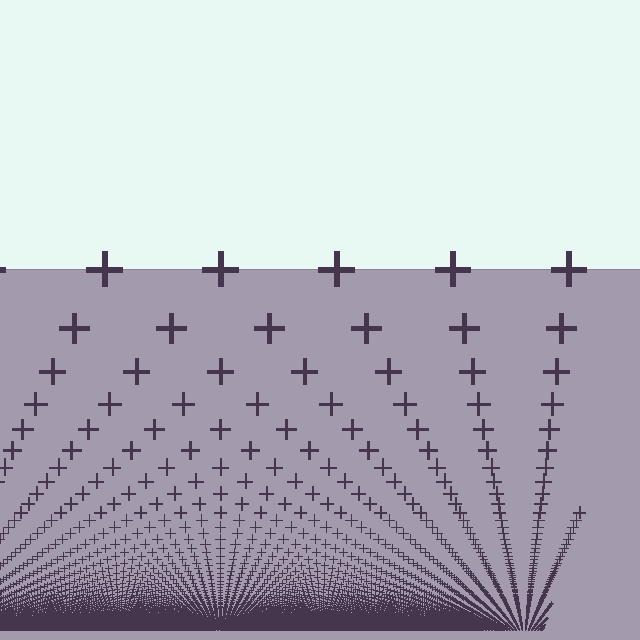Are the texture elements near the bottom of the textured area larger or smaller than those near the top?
Smaller. The gradient is inverted — elements near the bottom are smaller and denser.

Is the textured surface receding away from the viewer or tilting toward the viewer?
The surface appears to tilt toward the viewer. Texture elements get larger and sparser toward the top.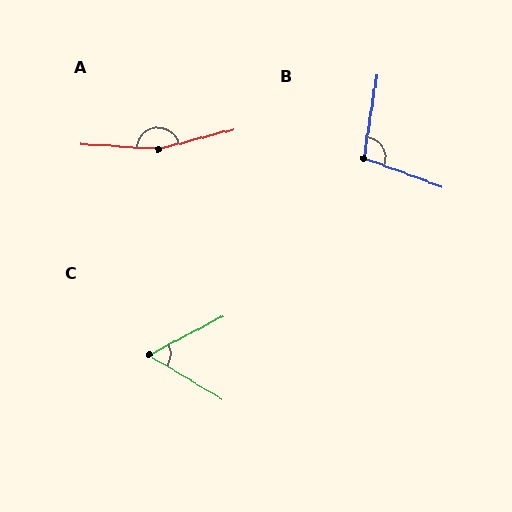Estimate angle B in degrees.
Approximately 102 degrees.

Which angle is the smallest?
C, at approximately 59 degrees.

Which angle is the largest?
A, at approximately 162 degrees.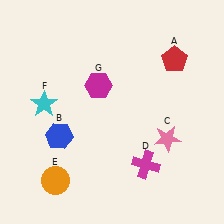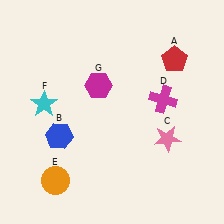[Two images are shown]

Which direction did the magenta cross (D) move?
The magenta cross (D) moved up.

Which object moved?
The magenta cross (D) moved up.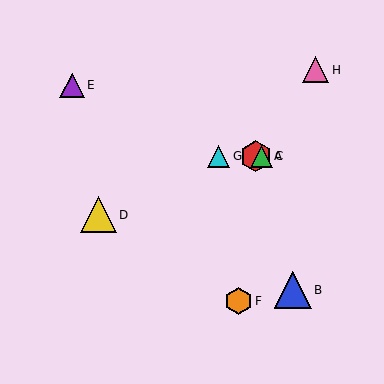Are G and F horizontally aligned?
No, G is at y≈156 and F is at y≈301.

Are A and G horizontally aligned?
Yes, both are at y≈156.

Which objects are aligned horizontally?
Objects A, C, G are aligned horizontally.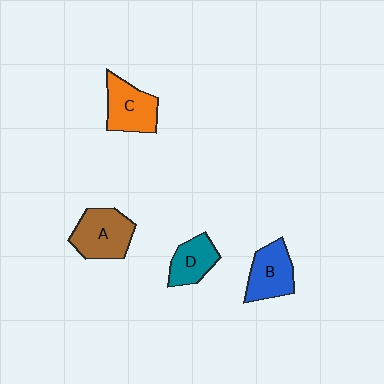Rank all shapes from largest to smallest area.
From largest to smallest: A (brown), C (orange), B (blue), D (teal).